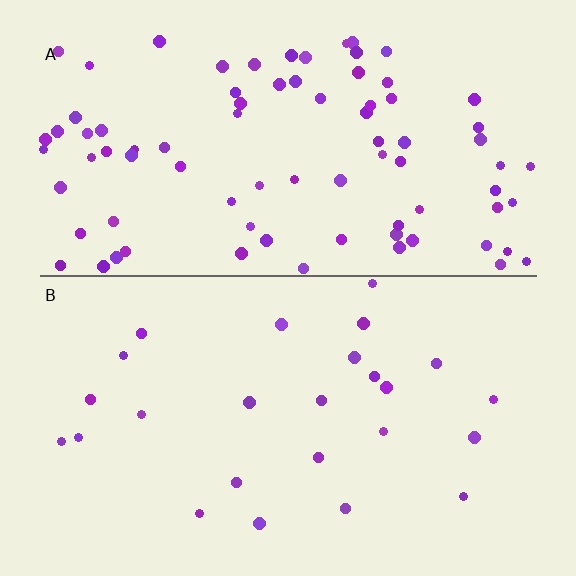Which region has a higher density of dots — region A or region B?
A (the top).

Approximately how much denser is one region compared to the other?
Approximately 3.3× — region A over region B.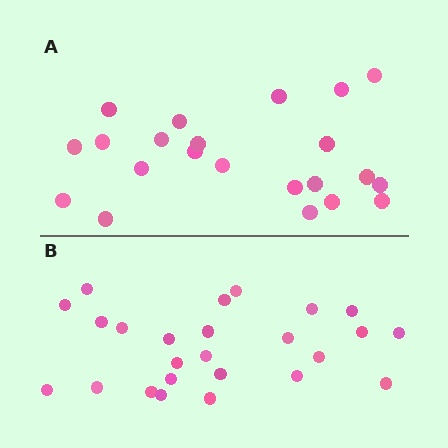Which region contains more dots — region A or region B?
Region B (the bottom region) has more dots.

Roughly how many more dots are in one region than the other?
Region B has just a few more — roughly 2 or 3 more dots than region A.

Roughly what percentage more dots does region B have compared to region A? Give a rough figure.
About 15% more.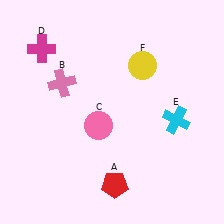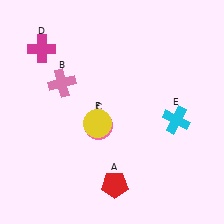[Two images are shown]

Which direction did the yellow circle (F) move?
The yellow circle (F) moved down.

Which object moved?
The yellow circle (F) moved down.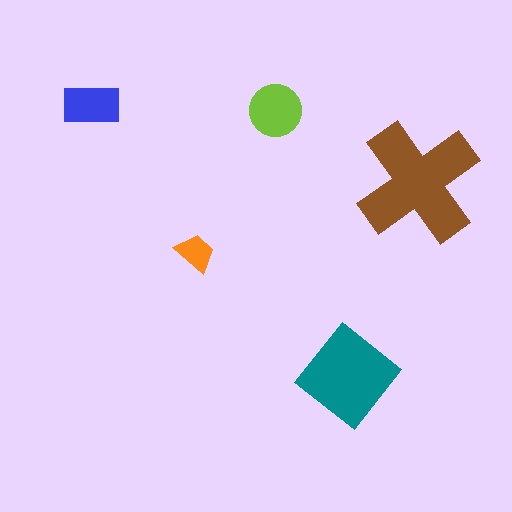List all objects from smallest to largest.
The orange trapezoid, the blue rectangle, the lime circle, the teal diamond, the brown cross.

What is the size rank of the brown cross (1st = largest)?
1st.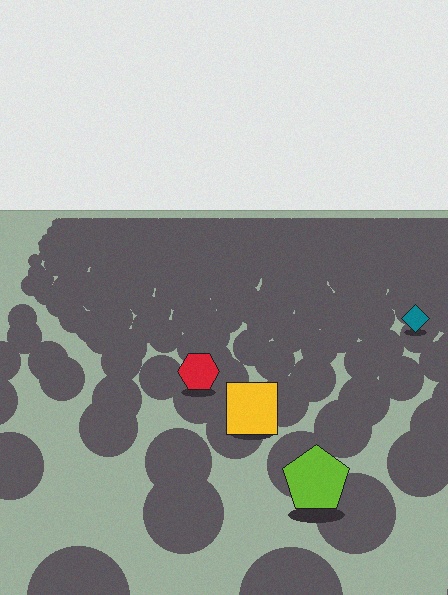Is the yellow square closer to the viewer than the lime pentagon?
No. The lime pentagon is closer — you can tell from the texture gradient: the ground texture is coarser near it.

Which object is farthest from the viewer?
The teal diamond is farthest from the viewer. It appears smaller and the ground texture around it is denser.